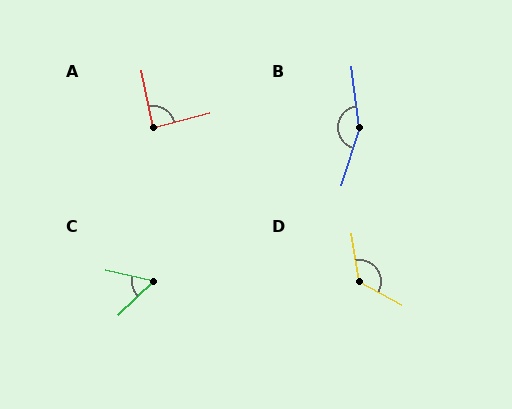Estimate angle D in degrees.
Approximately 126 degrees.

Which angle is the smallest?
C, at approximately 57 degrees.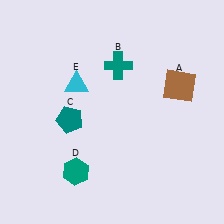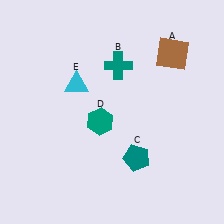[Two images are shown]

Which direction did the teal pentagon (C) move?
The teal pentagon (C) moved right.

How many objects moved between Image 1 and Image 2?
3 objects moved between the two images.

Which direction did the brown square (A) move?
The brown square (A) moved up.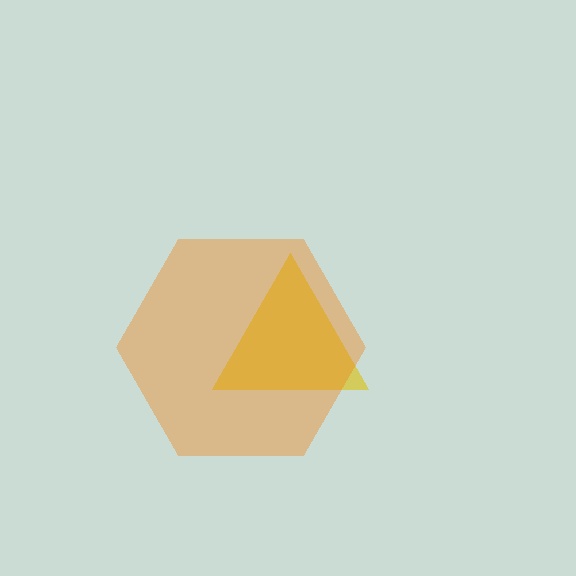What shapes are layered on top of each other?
The layered shapes are: a yellow triangle, an orange hexagon.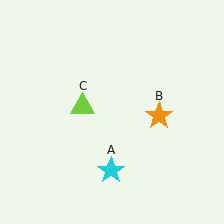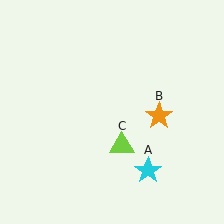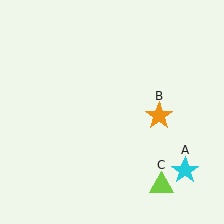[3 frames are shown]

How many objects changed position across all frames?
2 objects changed position: cyan star (object A), lime triangle (object C).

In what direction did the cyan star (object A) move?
The cyan star (object A) moved right.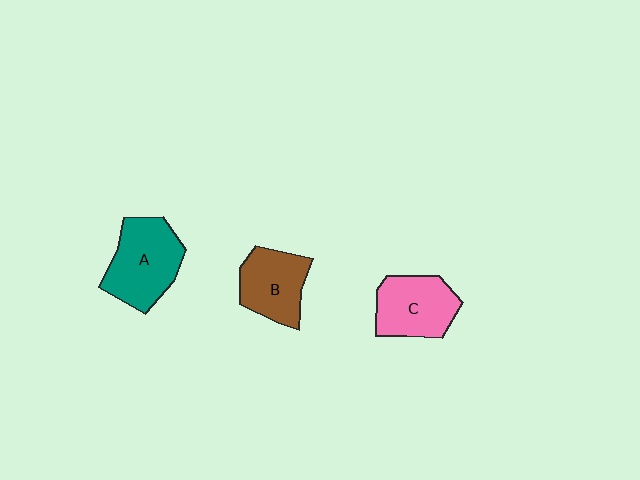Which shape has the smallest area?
Shape B (brown).